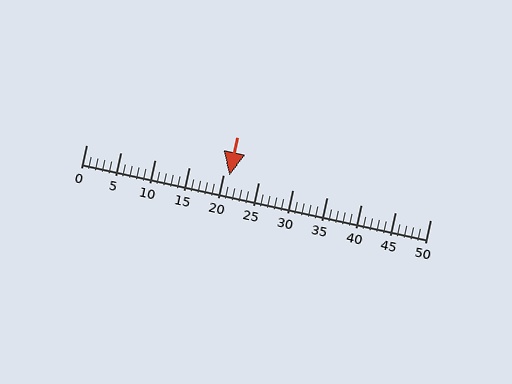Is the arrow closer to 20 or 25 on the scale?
The arrow is closer to 20.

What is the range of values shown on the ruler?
The ruler shows values from 0 to 50.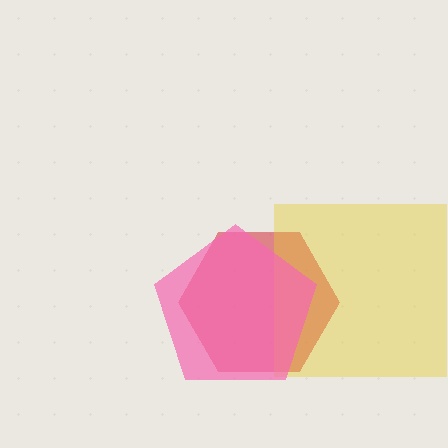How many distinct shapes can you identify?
There are 3 distinct shapes: a red hexagon, a yellow square, a pink pentagon.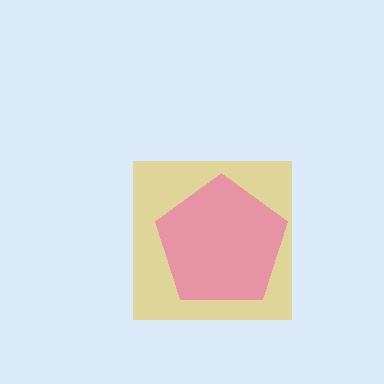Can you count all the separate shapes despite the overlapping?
Yes, there are 2 separate shapes.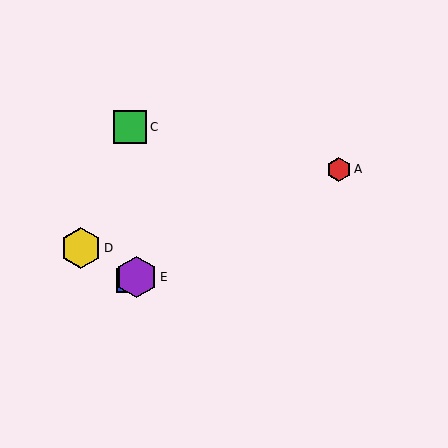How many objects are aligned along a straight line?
3 objects (A, B, E) are aligned along a straight line.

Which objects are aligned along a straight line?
Objects A, B, E are aligned along a straight line.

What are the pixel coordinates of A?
Object A is at (339, 169).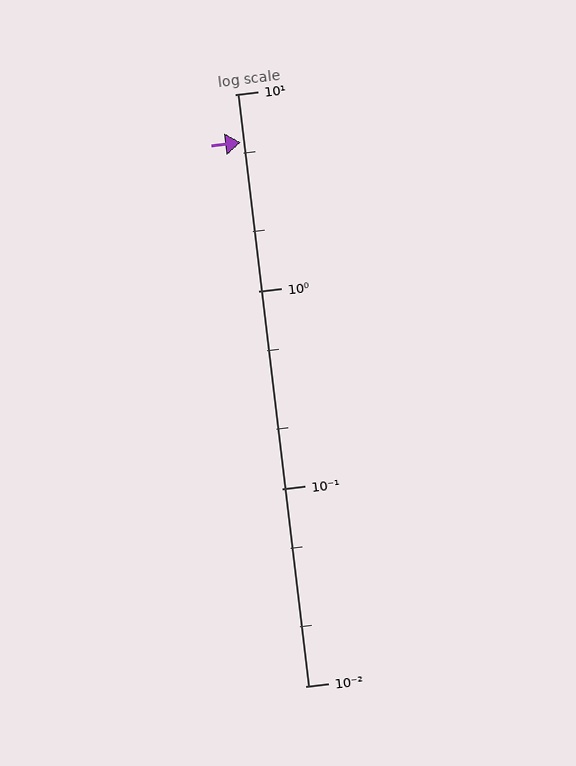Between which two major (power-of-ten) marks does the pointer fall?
The pointer is between 1 and 10.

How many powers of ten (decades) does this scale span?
The scale spans 3 decades, from 0.01 to 10.